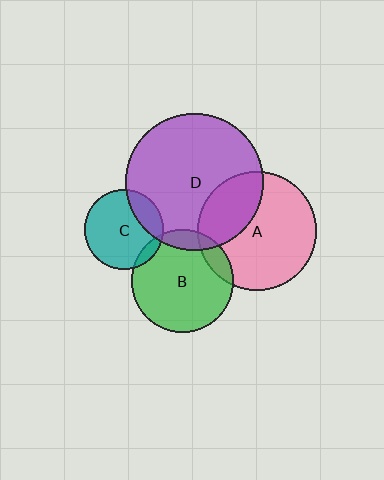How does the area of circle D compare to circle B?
Approximately 1.8 times.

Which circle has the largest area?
Circle D (purple).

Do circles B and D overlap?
Yes.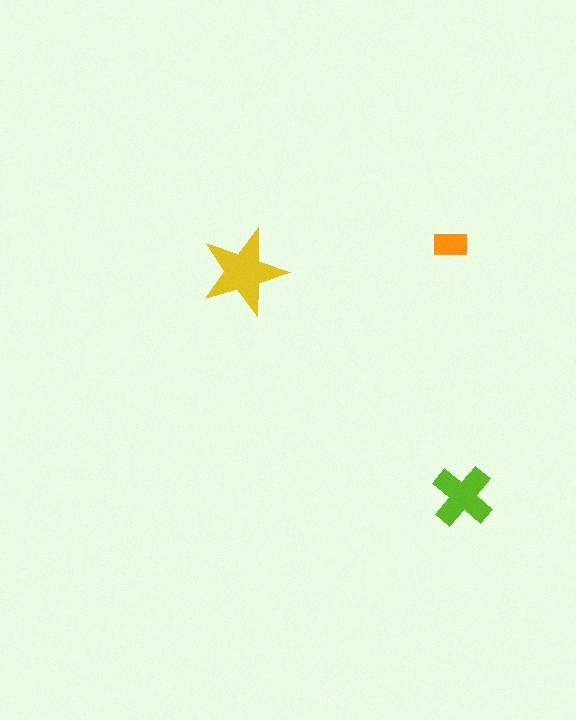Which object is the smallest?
The orange rectangle.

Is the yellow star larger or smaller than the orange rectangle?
Larger.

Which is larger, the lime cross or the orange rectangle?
The lime cross.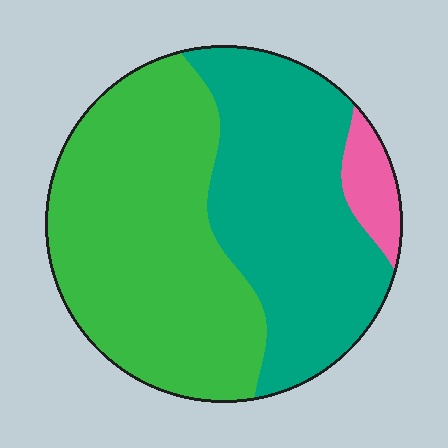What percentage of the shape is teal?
Teal takes up between a quarter and a half of the shape.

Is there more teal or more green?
Green.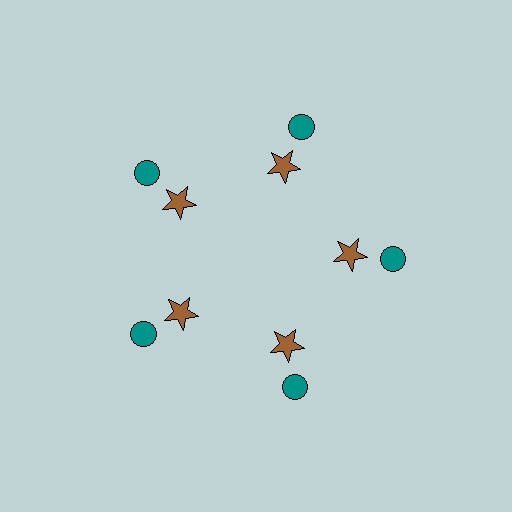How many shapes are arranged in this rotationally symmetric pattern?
There are 10 shapes, arranged in 5 groups of 2.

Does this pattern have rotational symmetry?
Yes, this pattern has 5-fold rotational symmetry. It looks the same after rotating 72 degrees around the center.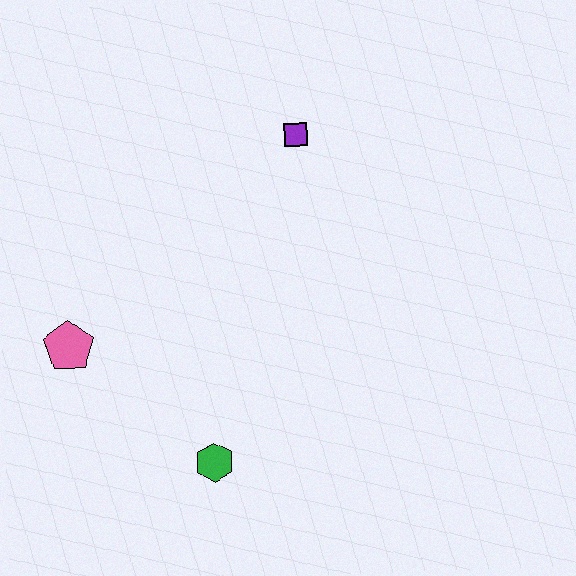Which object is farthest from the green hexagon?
The purple square is farthest from the green hexagon.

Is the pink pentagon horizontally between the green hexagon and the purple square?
No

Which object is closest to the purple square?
The pink pentagon is closest to the purple square.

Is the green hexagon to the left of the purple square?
Yes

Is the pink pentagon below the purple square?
Yes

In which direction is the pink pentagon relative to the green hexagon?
The pink pentagon is to the left of the green hexagon.